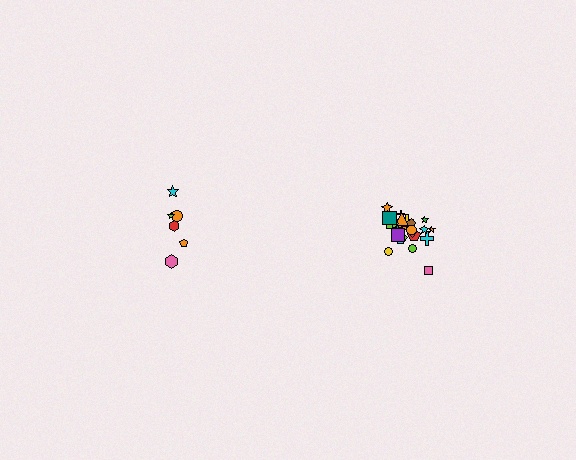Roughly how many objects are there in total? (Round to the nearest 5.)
Roughly 30 objects in total.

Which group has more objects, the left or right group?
The right group.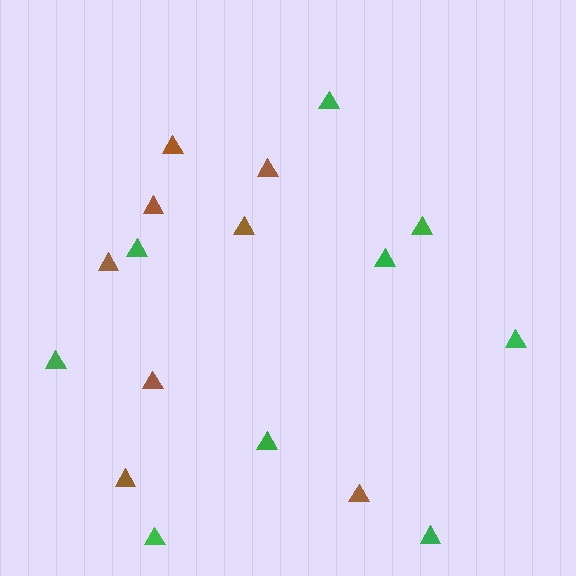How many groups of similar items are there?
There are 2 groups: one group of green triangles (9) and one group of brown triangles (8).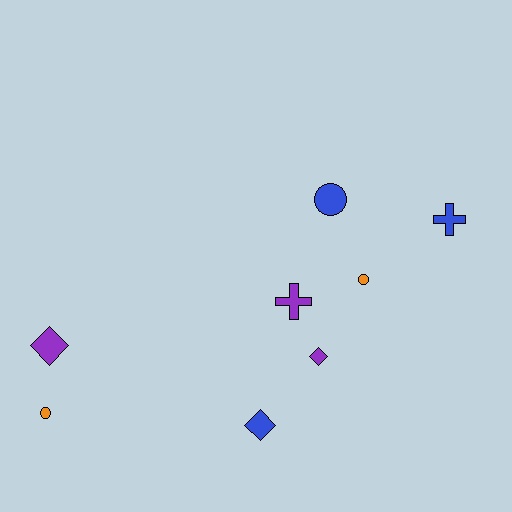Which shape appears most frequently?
Circle, with 3 objects.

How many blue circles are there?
There is 1 blue circle.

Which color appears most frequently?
Purple, with 3 objects.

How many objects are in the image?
There are 8 objects.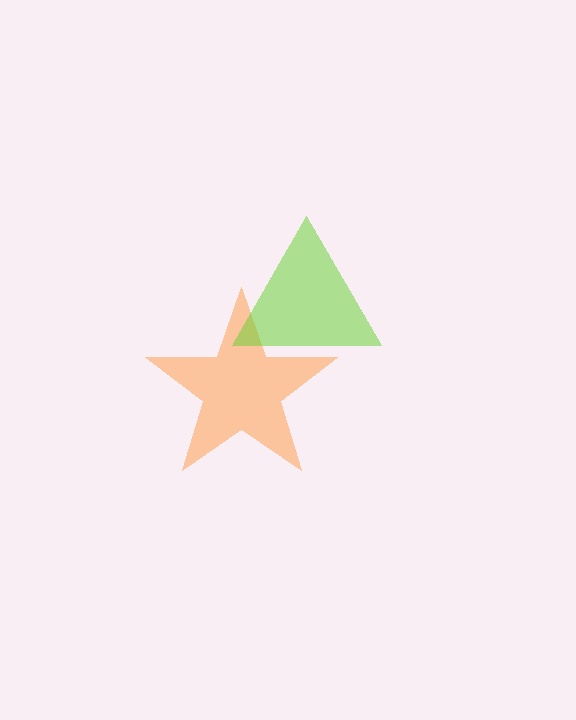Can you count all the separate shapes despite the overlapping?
Yes, there are 2 separate shapes.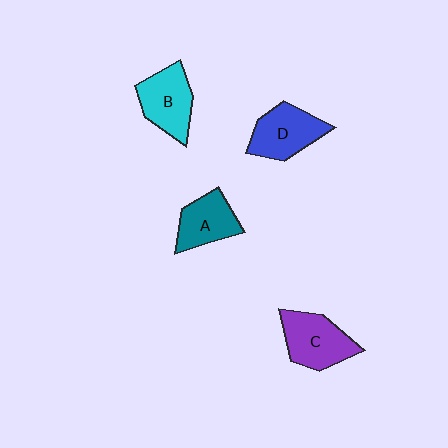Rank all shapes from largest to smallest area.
From largest to smallest: C (purple), D (blue), B (cyan), A (teal).